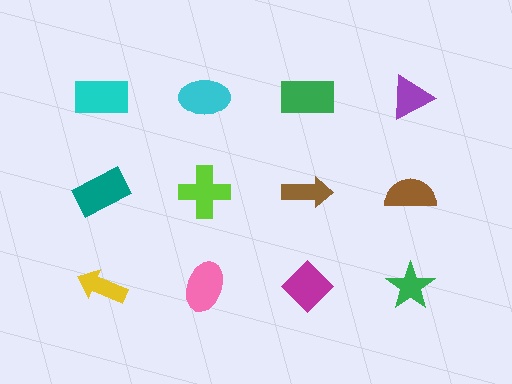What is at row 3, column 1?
A yellow arrow.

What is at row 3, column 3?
A magenta diamond.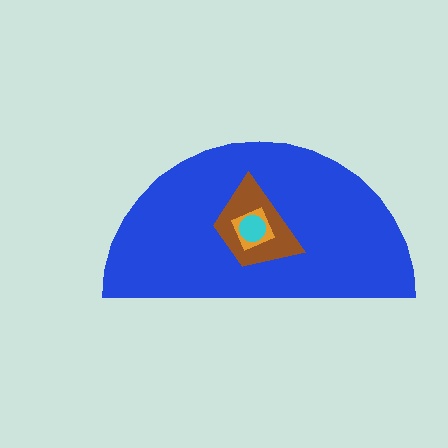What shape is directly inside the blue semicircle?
The brown trapezoid.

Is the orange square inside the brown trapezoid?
Yes.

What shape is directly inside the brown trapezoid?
The orange square.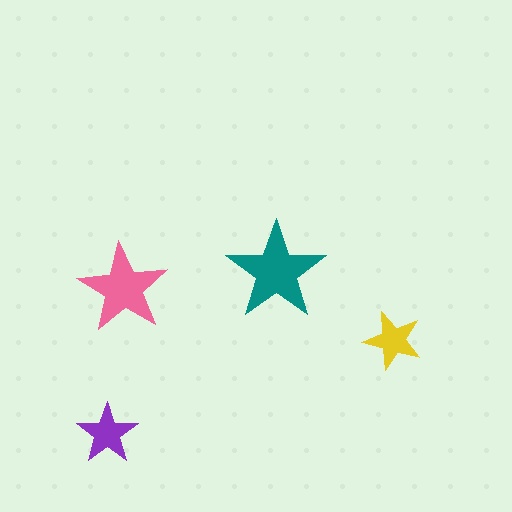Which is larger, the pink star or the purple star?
The pink one.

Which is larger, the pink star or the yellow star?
The pink one.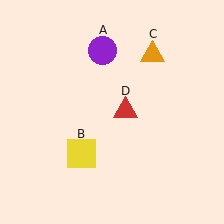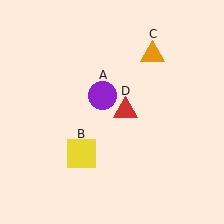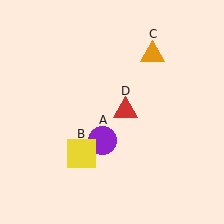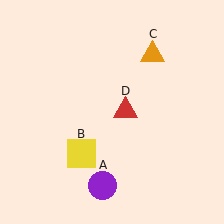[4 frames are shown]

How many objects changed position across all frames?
1 object changed position: purple circle (object A).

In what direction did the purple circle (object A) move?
The purple circle (object A) moved down.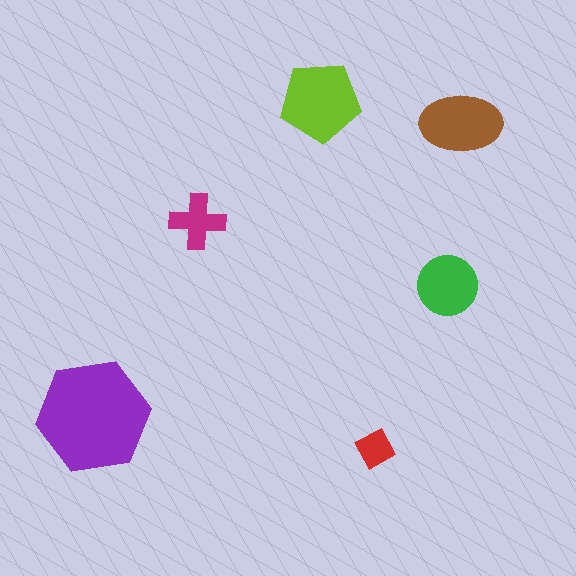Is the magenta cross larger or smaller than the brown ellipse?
Smaller.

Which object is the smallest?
The red diamond.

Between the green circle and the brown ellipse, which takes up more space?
The brown ellipse.